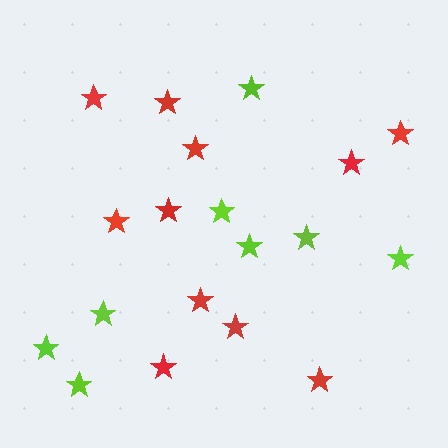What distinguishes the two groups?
There are 2 groups: one group of red stars (11) and one group of lime stars (8).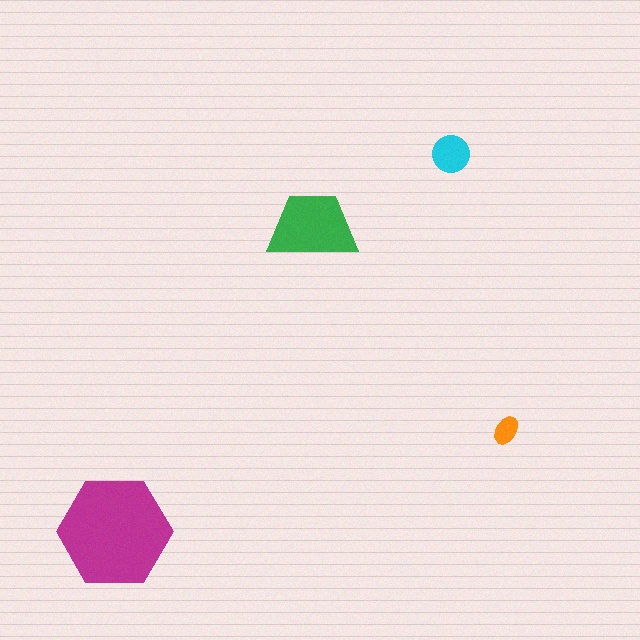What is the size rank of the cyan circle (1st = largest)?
3rd.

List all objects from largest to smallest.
The magenta hexagon, the green trapezoid, the cyan circle, the orange ellipse.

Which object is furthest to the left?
The magenta hexagon is leftmost.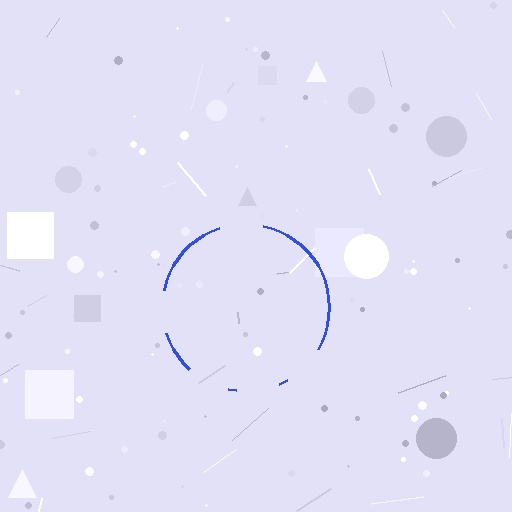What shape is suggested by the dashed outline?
The dashed outline suggests a circle.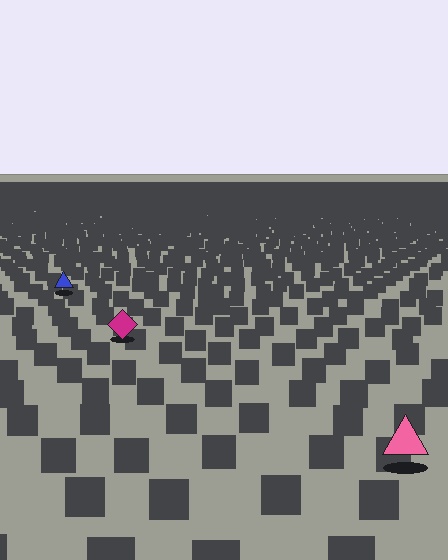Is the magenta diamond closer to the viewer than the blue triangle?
Yes. The magenta diamond is closer — you can tell from the texture gradient: the ground texture is coarser near it.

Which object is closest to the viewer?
The pink triangle is closest. The texture marks near it are larger and more spread out.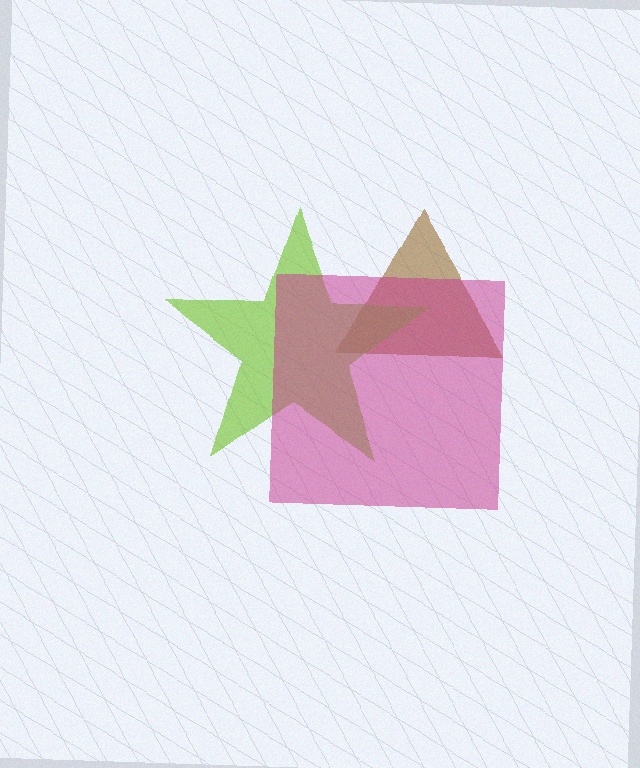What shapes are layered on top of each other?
The layered shapes are: a brown triangle, a lime star, a magenta square.